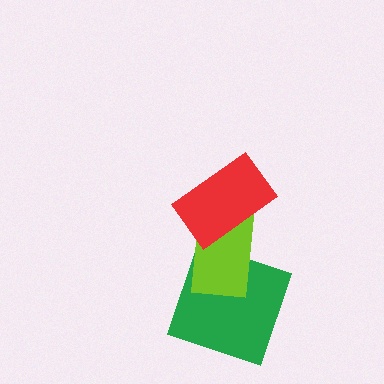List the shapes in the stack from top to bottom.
From top to bottom: the red rectangle, the lime rectangle, the green square.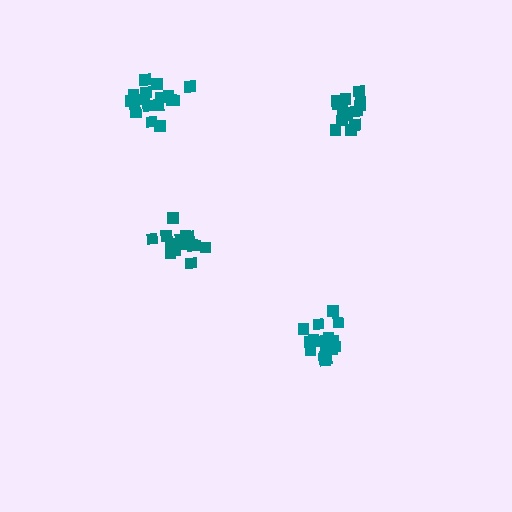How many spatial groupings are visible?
There are 4 spatial groupings.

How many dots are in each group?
Group 1: 14 dots, Group 2: 18 dots, Group 3: 17 dots, Group 4: 14 dots (63 total).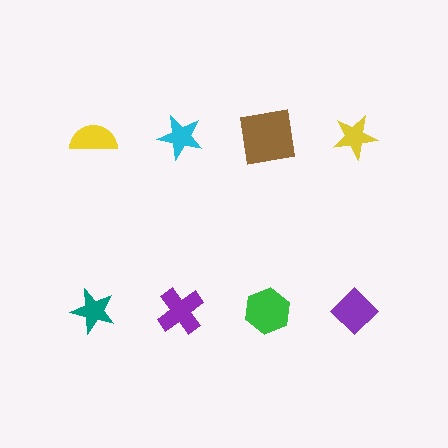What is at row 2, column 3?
A green hexagon.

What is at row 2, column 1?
A teal star.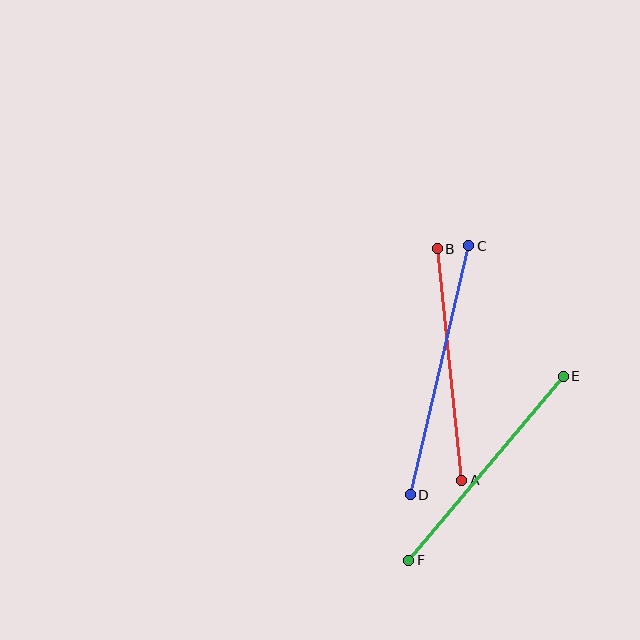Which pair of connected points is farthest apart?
Points C and D are farthest apart.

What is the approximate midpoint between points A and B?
The midpoint is at approximately (449, 364) pixels.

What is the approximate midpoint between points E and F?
The midpoint is at approximately (486, 468) pixels.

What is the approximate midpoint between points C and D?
The midpoint is at approximately (440, 370) pixels.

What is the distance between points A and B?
The distance is approximately 233 pixels.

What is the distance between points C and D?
The distance is approximately 256 pixels.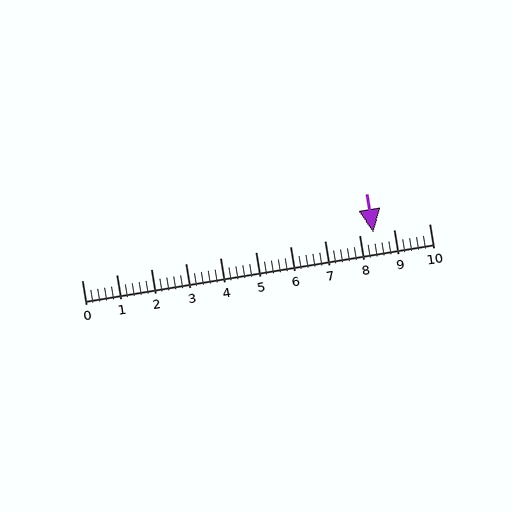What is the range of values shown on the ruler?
The ruler shows values from 0 to 10.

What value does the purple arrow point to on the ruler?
The purple arrow points to approximately 8.4.